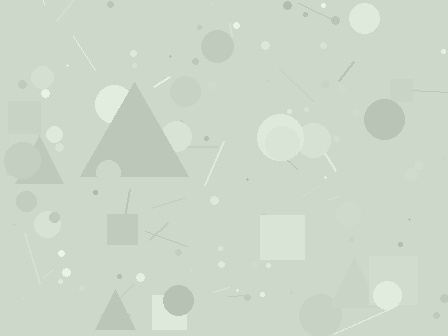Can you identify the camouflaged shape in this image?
The camouflaged shape is a triangle.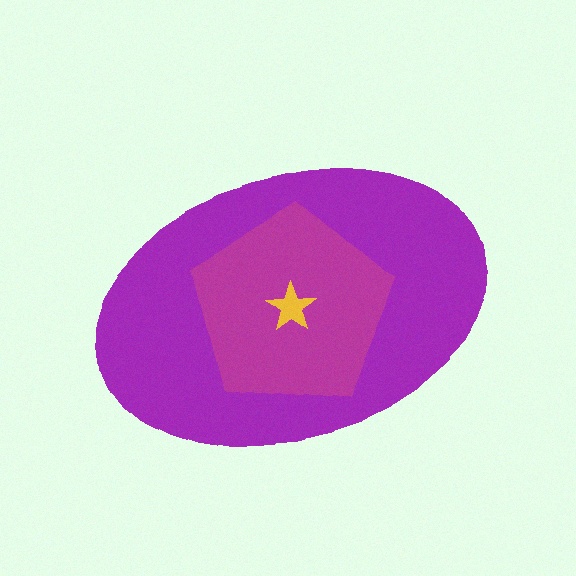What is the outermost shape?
The purple ellipse.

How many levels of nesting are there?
3.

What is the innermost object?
The yellow star.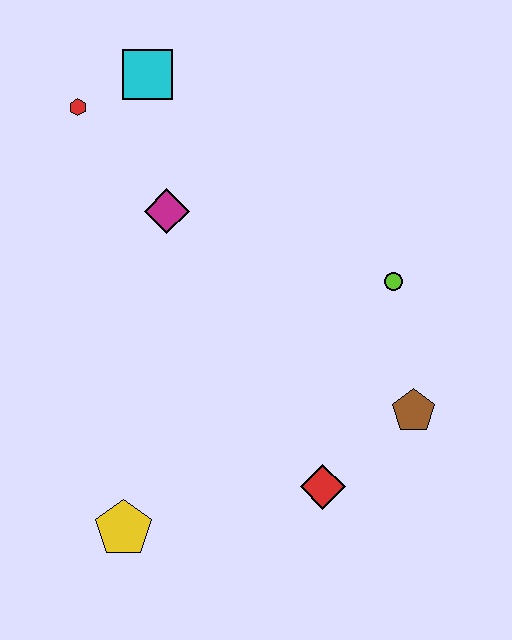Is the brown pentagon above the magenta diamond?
No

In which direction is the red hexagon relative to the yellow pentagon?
The red hexagon is above the yellow pentagon.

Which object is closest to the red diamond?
The brown pentagon is closest to the red diamond.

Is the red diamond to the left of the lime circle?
Yes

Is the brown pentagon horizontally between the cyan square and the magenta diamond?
No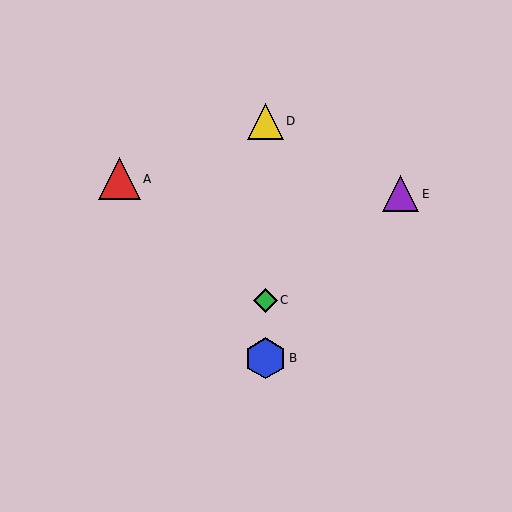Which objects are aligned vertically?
Objects B, C, D are aligned vertically.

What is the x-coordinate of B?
Object B is at x≈266.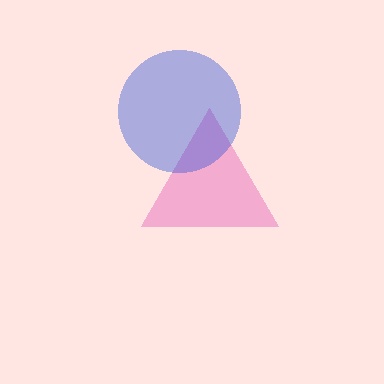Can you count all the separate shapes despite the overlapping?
Yes, there are 2 separate shapes.